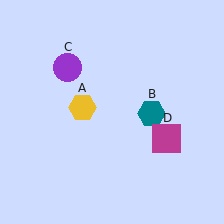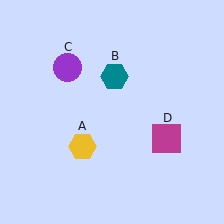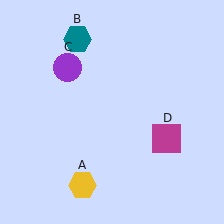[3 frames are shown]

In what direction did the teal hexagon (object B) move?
The teal hexagon (object B) moved up and to the left.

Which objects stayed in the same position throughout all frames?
Purple circle (object C) and magenta square (object D) remained stationary.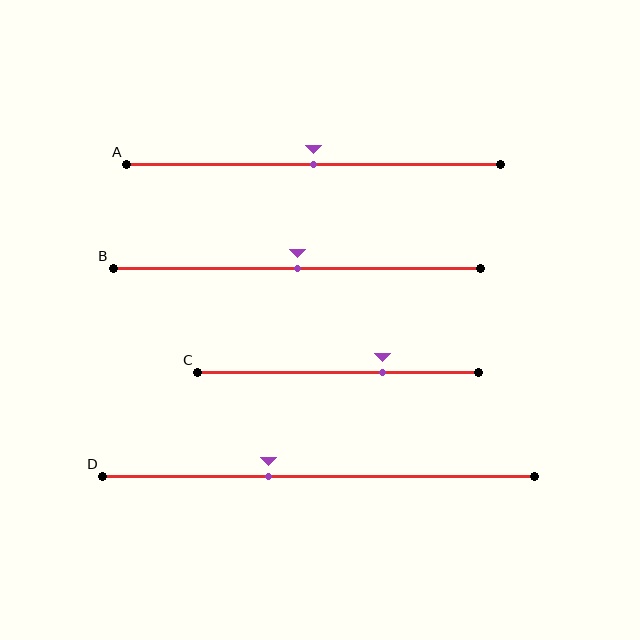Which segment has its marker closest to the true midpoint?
Segment A has its marker closest to the true midpoint.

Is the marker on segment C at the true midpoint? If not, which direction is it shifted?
No, the marker on segment C is shifted to the right by about 16% of the segment length.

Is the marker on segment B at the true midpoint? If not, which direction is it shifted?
Yes, the marker on segment B is at the true midpoint.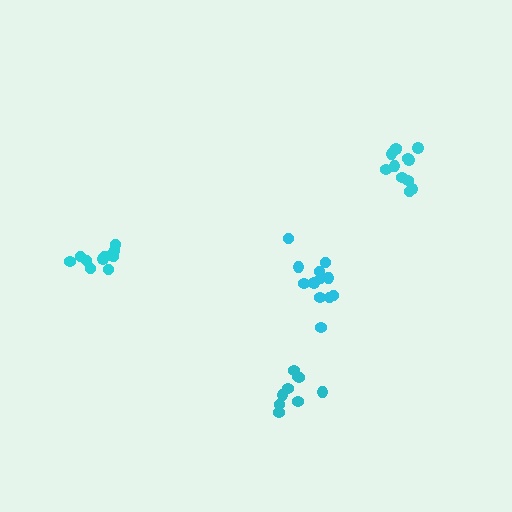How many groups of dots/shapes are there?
There are 4 groups.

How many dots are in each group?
Group 1: 12 dots, Group 2: 9 dots, Group 3: 11 dots, Group 4: 12 dots (44 total).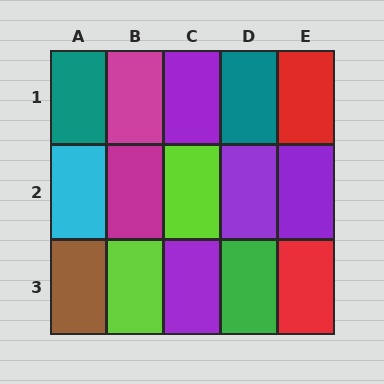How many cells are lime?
2 cells are lime.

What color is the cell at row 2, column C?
Lime.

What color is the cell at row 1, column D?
Teal.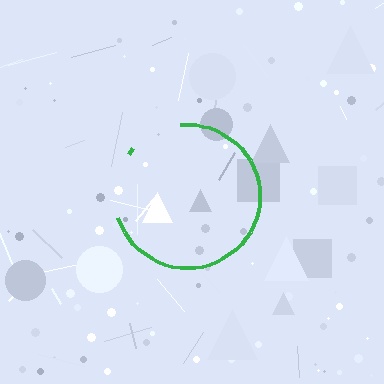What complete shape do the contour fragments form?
The contour fragments form a circle.